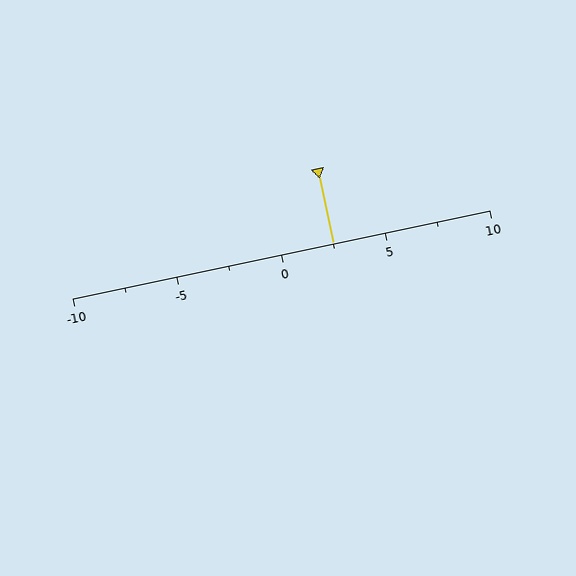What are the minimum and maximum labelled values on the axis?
The axis runs from -10 to 10.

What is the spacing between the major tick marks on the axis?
The major ticks are spaced 5 apart.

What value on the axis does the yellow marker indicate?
The marker indicates approximately 2.5.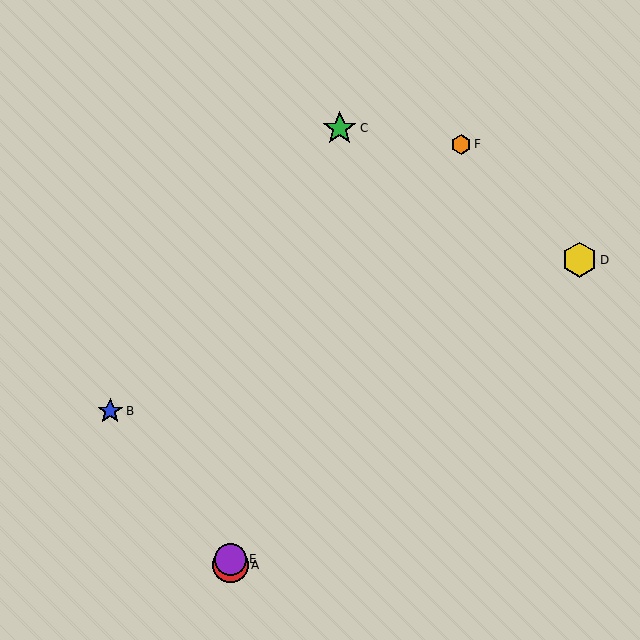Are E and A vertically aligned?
Yes, both are at x≈231.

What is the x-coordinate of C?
Object C is at x≈340.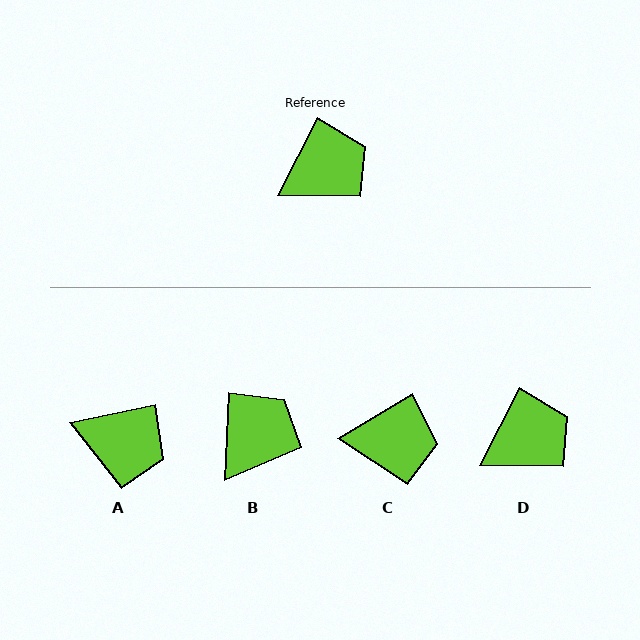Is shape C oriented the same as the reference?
No, it is off by about 32 degrees.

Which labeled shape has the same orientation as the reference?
D.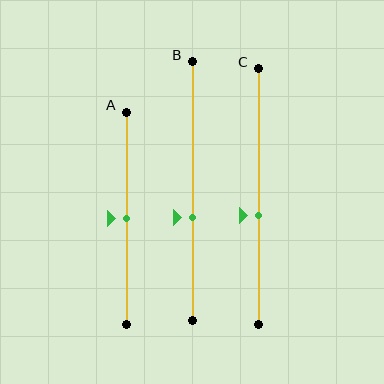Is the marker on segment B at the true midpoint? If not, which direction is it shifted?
No, the marker on segment B is shifted downward by about 10% of the segment length.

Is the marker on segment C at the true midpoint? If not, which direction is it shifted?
No, the marker on segment C is shifted downward by about 7% of the segment length.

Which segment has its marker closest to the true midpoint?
Segment A has its marker closest to the true midpoint.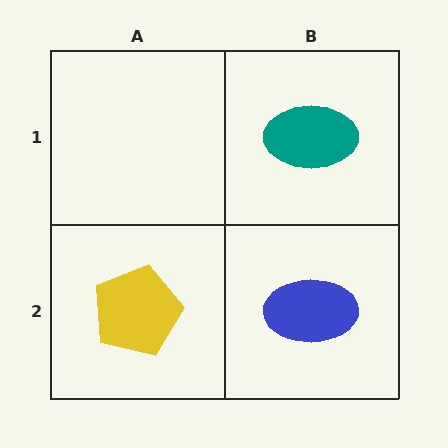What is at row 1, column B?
A teal ellipse.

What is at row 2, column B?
A blue ellipse.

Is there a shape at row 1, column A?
No, that cell is empty.